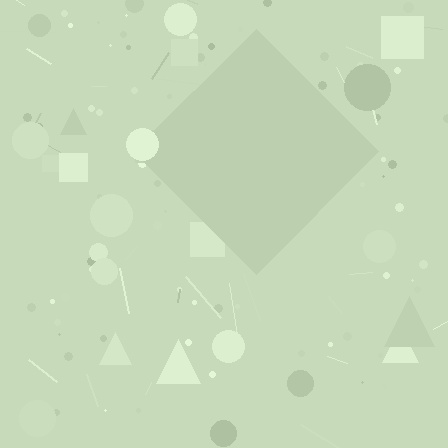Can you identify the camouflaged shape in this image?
The camouflaged shape is a diamond.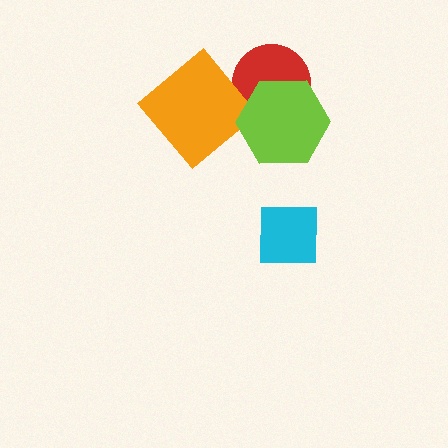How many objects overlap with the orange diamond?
0 objects overlap with the orange diamond.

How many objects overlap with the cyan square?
0 objects overlap with the cyan square.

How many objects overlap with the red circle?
1 object overlaps with the red circle.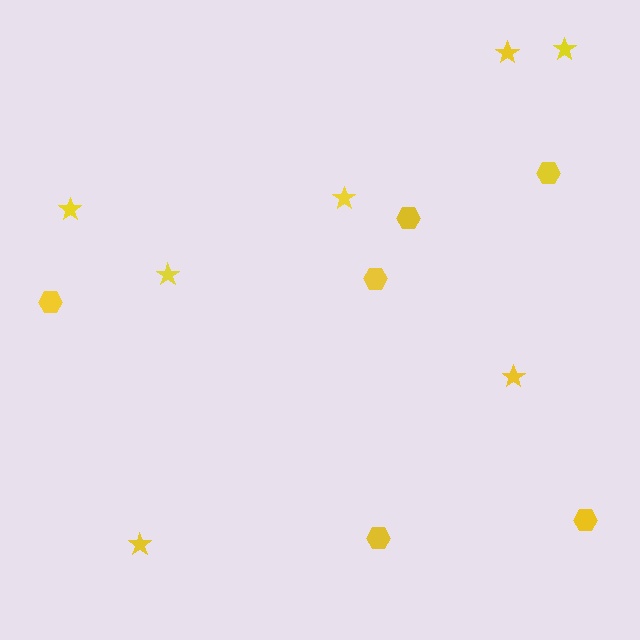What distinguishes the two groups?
There are 2 groups: one group of stars (7) and one group of hexagons (6).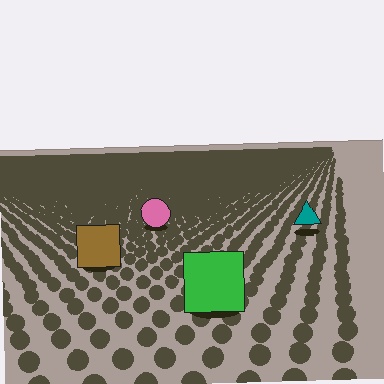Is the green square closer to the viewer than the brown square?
Yes. The green square is closer — you can tell from the texture gradient: the ground texture is coarser near it.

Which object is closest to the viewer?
The green square is closest. The texture marks near it are larger and more spread out.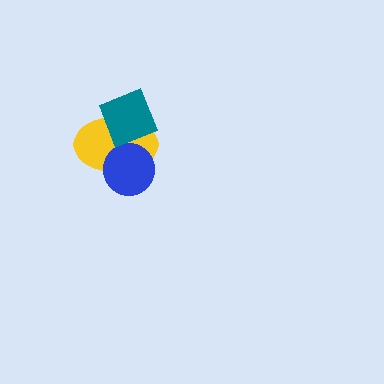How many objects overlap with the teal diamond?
2 objects overlap with the teal diamond.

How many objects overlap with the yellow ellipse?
2 objects overlap with the yellow ellipse.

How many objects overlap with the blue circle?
2 objects overlap with the blue circle.